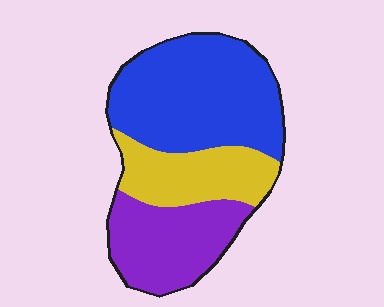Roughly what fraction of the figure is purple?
Purple covers about 30% of the figure.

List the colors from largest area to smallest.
From largest to smallest: blue, purple, yellow.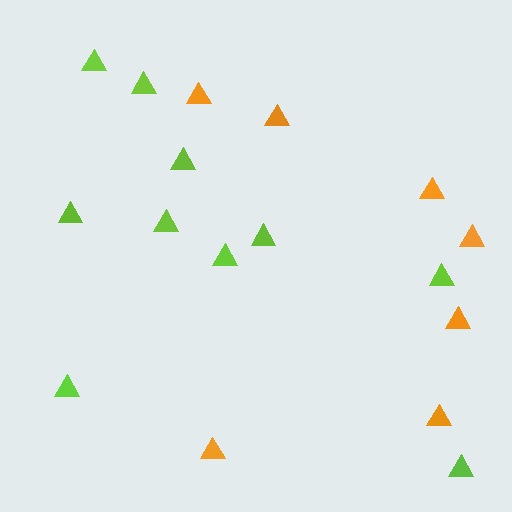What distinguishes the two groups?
There are 2 groups: one group of lime triangles (10) and one group of orange triangles (7).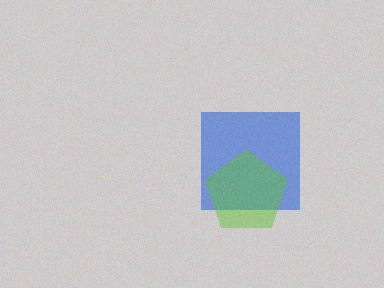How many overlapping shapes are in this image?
There are 2 overlapping shapes in the image.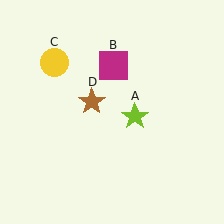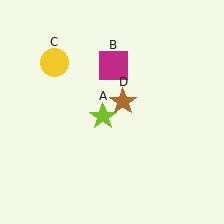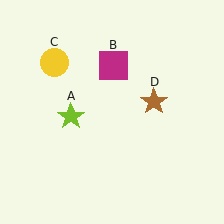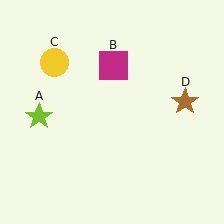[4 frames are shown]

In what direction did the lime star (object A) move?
The lime star (object A) moved left.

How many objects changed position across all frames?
2 objects changed position: lime star (object A), brown star (object D).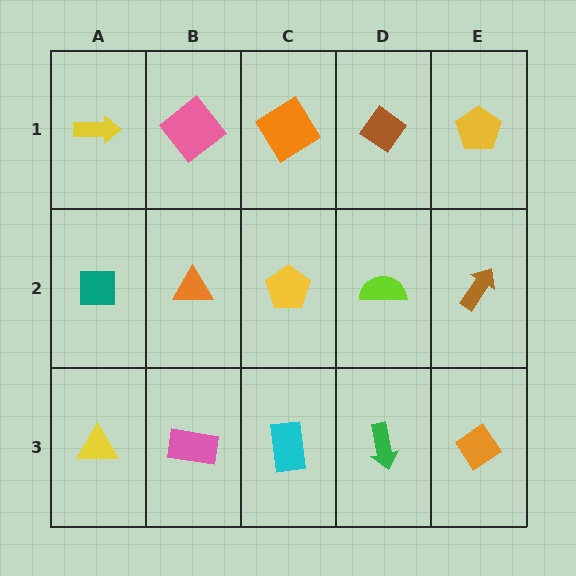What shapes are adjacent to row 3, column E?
A brown arrow (row 2, column E), a green arrow (row 3, column D).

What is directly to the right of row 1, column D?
A yellow pentagon.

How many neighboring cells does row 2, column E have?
3.